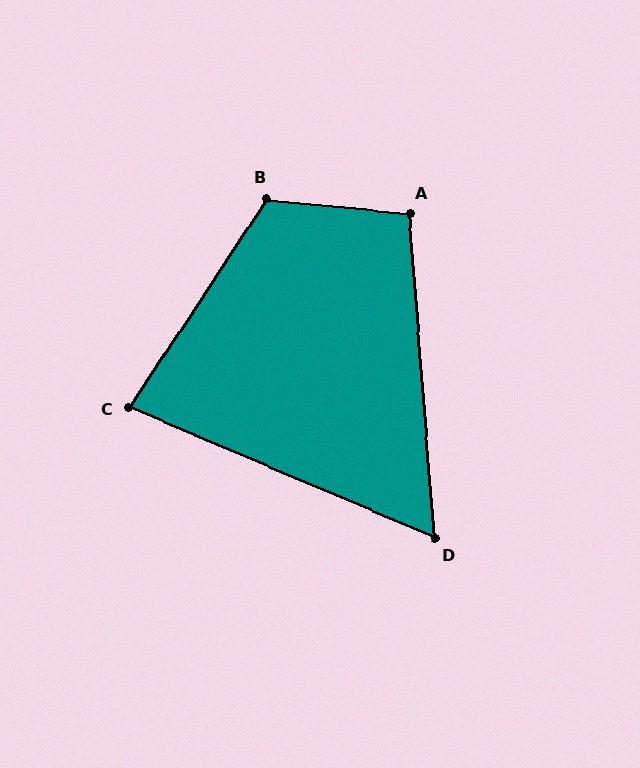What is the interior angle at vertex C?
Approximately 80 degrees (acute).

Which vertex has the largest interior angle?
B, at approximately 118 degrees.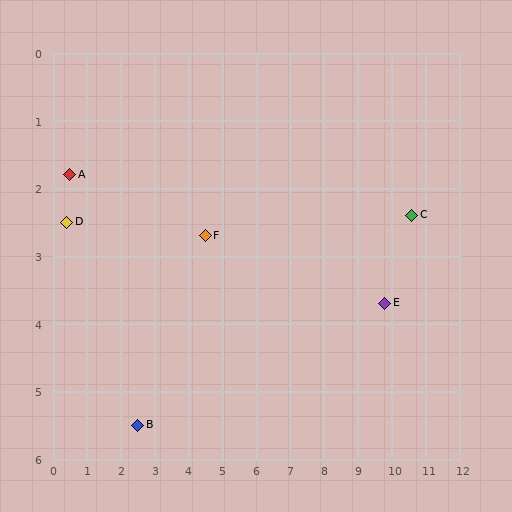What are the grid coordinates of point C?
Point C is at approximately (10.6, 2.4).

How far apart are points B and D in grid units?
Points B and D are about 3.7 grid units apart.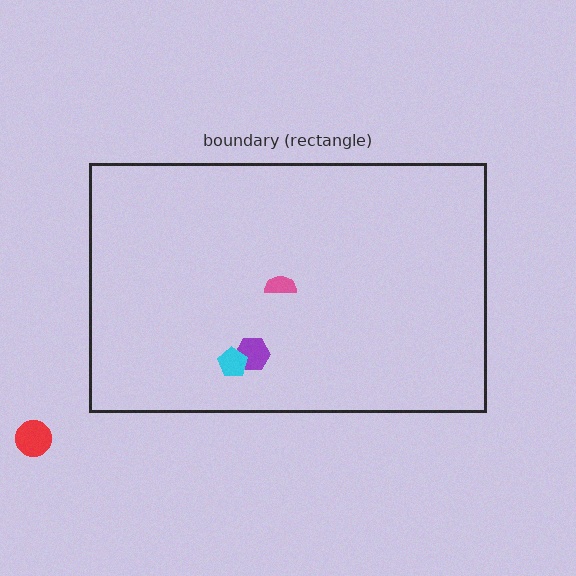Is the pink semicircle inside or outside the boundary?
Inside.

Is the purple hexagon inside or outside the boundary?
Inside.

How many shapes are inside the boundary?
3 inside, 1 outside.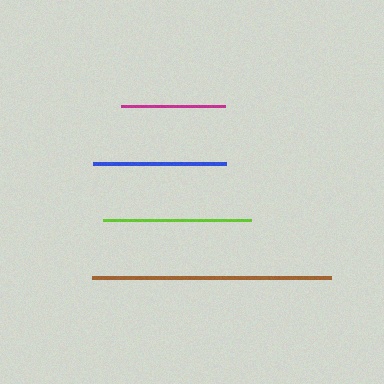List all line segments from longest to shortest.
From longest to shortest: brown, lime, blue, magenta.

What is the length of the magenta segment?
The magenta segment is approximately 103 pixels long.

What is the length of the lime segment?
The lime segment is approximately 148 pixels long.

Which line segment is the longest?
The brown line is the longest at approximately 239 pixels.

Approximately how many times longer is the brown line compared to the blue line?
The brown line is approximately 1.8 times the length of the blue line.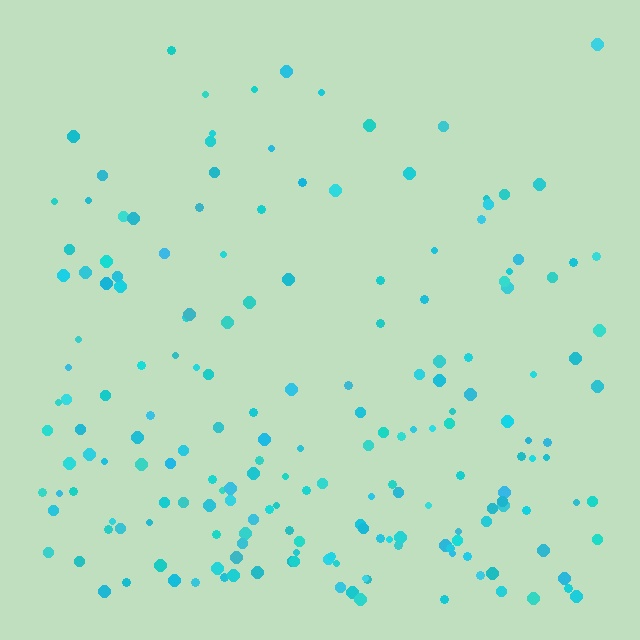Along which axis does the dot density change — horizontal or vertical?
Vertical.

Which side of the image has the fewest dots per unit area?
The top.